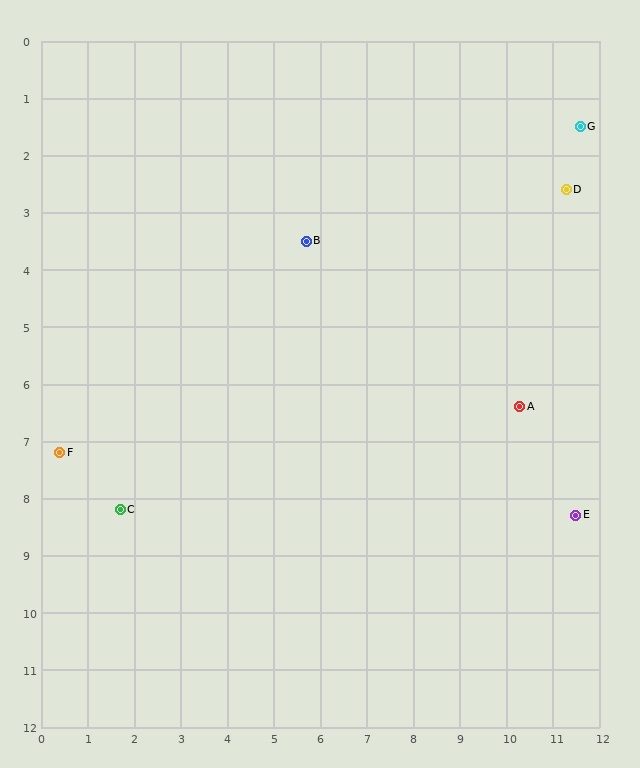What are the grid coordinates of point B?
Point B is at approximately (5.7, 3.5).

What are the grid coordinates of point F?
Point F is at approximately (0.4, 7.2).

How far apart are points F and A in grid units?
Points F and A are about 9.9 grid units apart.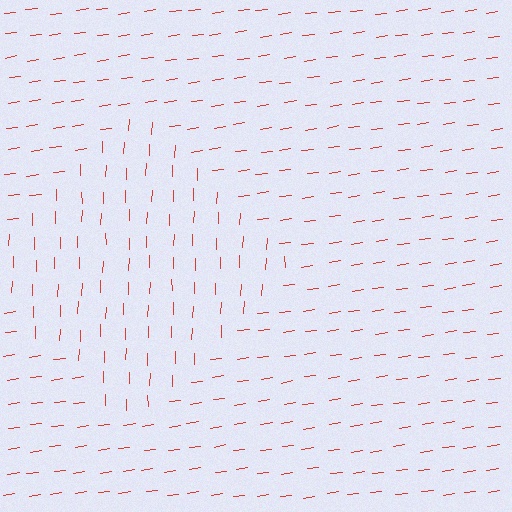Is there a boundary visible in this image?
Yes, there is a texture boundary formed by a change in line orientation.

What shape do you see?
I see a diamond.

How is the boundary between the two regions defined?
The boundary is defined purely by a change in line orientation (approximately 81 degrees difference). All lines are the same color and thickness.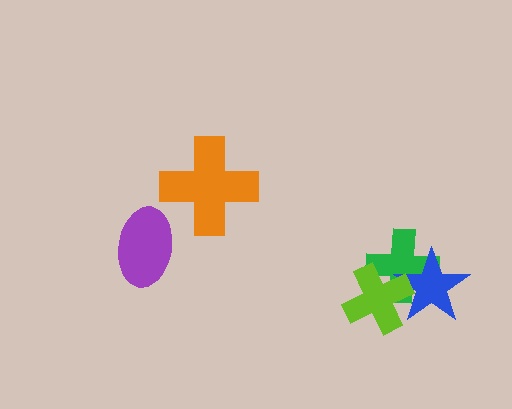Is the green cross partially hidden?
Yes, it is partially covered by another shape.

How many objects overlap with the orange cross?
0 objects overlap with the orange cross.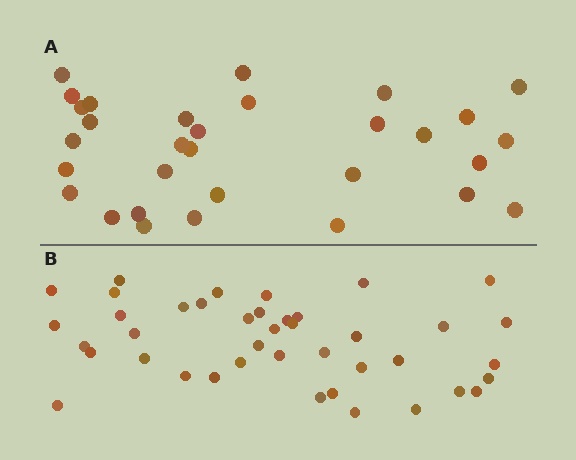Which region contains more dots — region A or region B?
Region B (the bottom region) has more dots.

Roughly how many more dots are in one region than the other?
Region B has roughly 10 or so more dots than region A.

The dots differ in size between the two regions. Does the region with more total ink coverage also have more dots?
No. Region A has more total ink coverage because its dots are larger, but region B actually contains more individual dots. Total area can be misleading — the number of items is what matters here.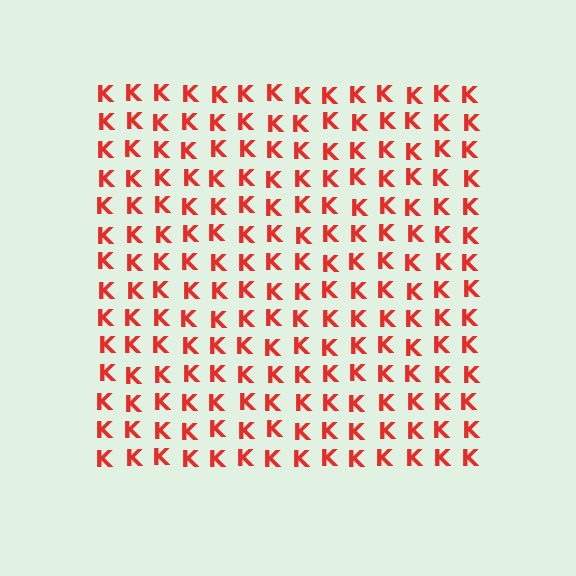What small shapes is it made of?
It is made of small letter K's.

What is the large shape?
The large shape is a square.